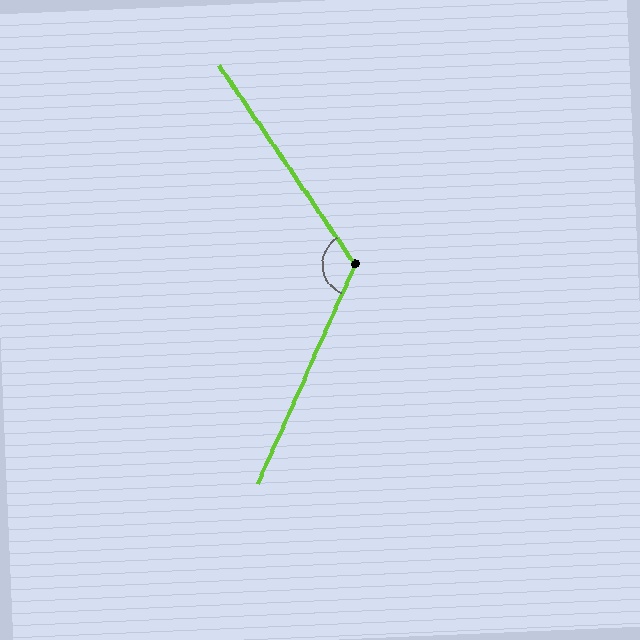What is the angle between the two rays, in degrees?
Approximately 122 degrees.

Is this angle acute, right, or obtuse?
It is obtuse.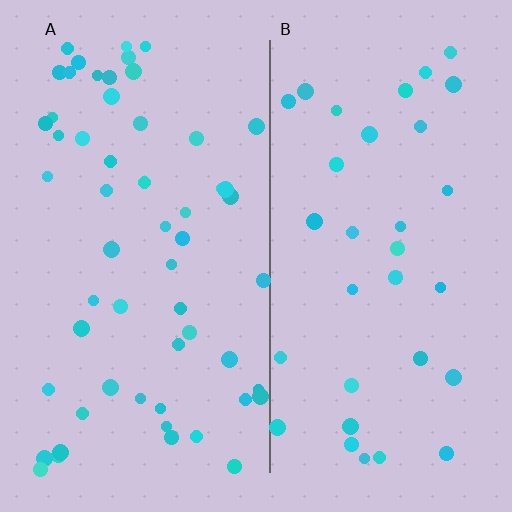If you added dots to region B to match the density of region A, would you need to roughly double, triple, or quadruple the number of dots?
Approximately double.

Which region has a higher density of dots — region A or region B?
A (the left).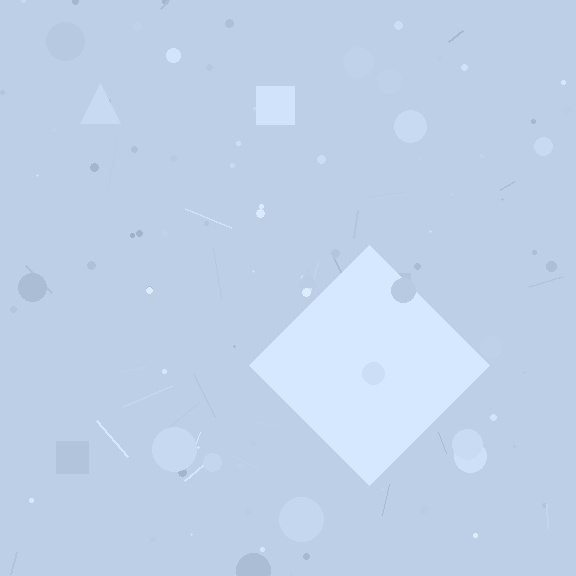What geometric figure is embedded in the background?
A diamond is embedded in the background.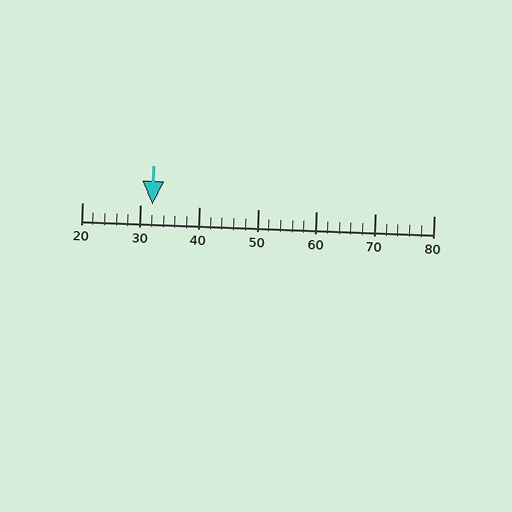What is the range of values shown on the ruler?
The ruler shows values from 20 to 80.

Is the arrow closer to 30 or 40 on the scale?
The arrow is closer to 30.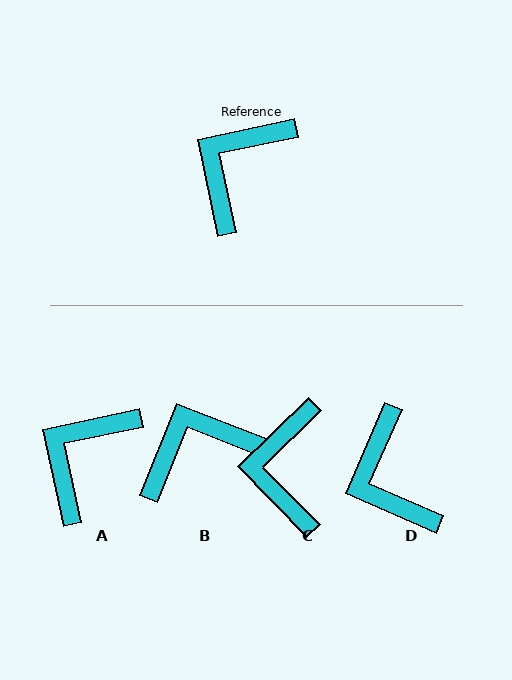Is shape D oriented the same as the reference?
No, it is off by about 55 degrees.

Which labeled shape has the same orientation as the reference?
A.